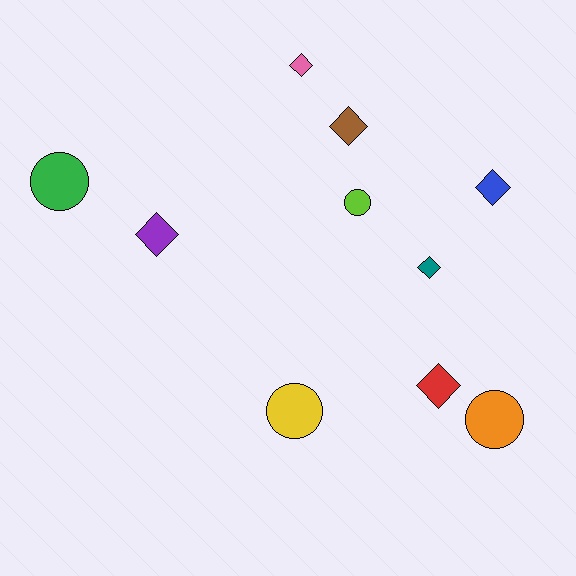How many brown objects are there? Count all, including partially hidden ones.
There is 1 brown object.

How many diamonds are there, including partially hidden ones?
There are 6 diamonds.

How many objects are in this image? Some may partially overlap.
There are 10 objects.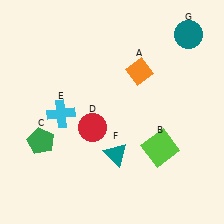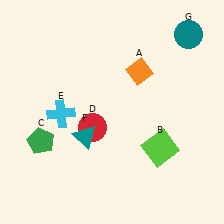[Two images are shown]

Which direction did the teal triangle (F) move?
The teal triangle (F) moved left.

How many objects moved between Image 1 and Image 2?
1 object moved between the two images.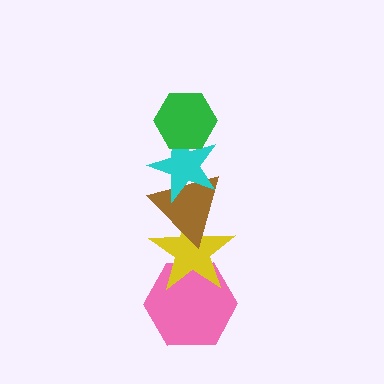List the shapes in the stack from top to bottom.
From top to bottom: the green hexagon, the cyan star, the brown triangle, the yellow star, the pink hexagon.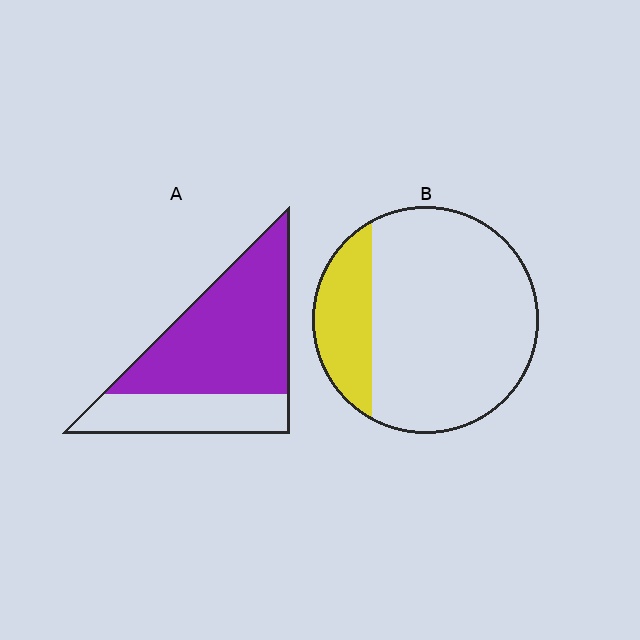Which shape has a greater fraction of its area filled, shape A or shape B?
Shape A.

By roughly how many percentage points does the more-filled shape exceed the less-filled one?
By roughly 45 percentage points (A over B).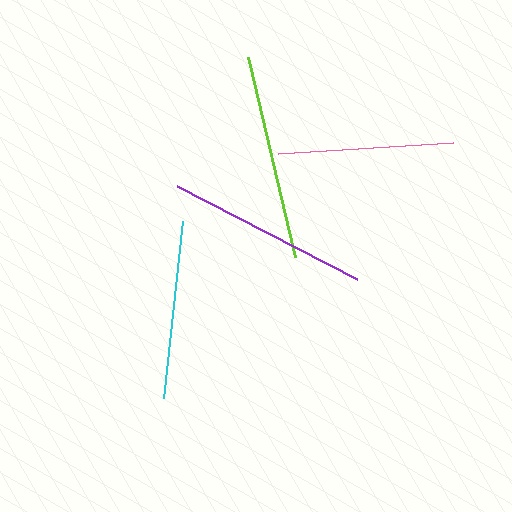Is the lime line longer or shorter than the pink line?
The lime line is longer than the pink line.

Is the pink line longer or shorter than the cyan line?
The cyan line is longer than the pink line.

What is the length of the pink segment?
The pink segment is approximately 175 pixels long.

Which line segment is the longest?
The lime line is the longest at approximately 206 pixels.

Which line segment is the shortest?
The pink line is the shortest at approximately 175 pixels.